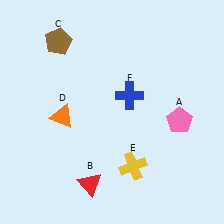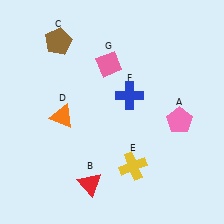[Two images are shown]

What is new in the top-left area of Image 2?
A pink diamond (G) was added in the top-left area of Image 2.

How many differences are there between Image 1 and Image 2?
There is 1 difference between the two images.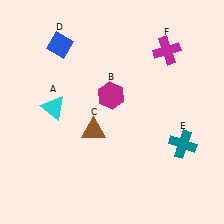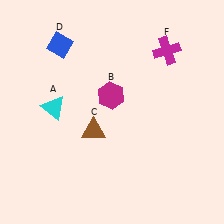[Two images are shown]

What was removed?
The teal cross (E) was removed in Image 2.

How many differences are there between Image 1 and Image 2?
There is 1 difference between the two images.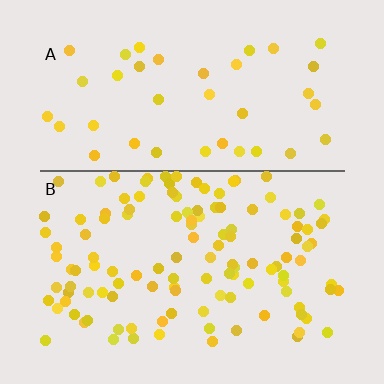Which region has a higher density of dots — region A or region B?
B (the bottom).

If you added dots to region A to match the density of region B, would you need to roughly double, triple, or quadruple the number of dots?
Approximately triple.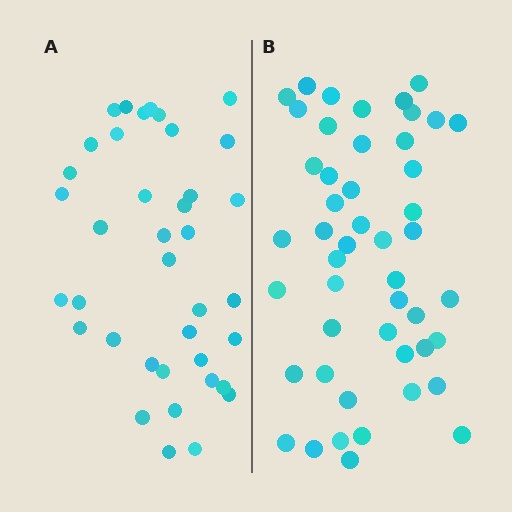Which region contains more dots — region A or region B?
Region B (the right region) has more dots.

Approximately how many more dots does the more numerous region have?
Region B has roughly 10 or so more dots than region A.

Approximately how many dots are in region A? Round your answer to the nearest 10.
About 40 dots. (The exact count is 38, which rounds to 40.)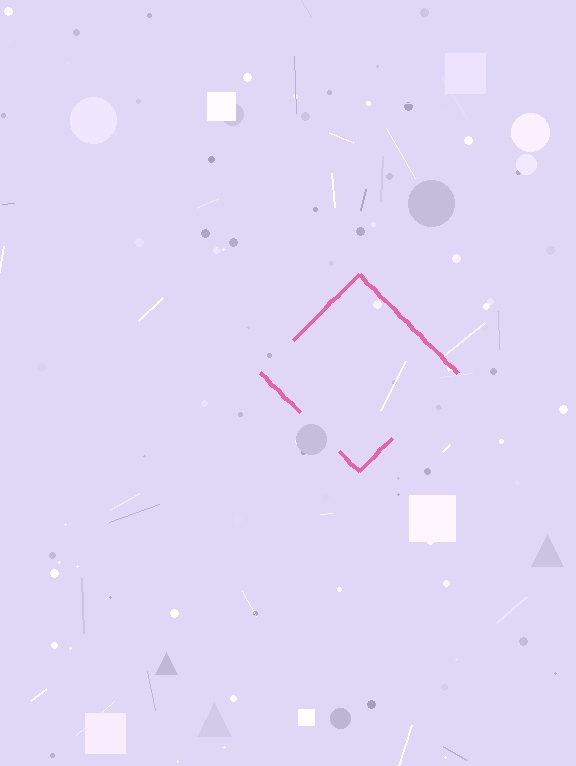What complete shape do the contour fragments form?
The contour fragments form a diamond.